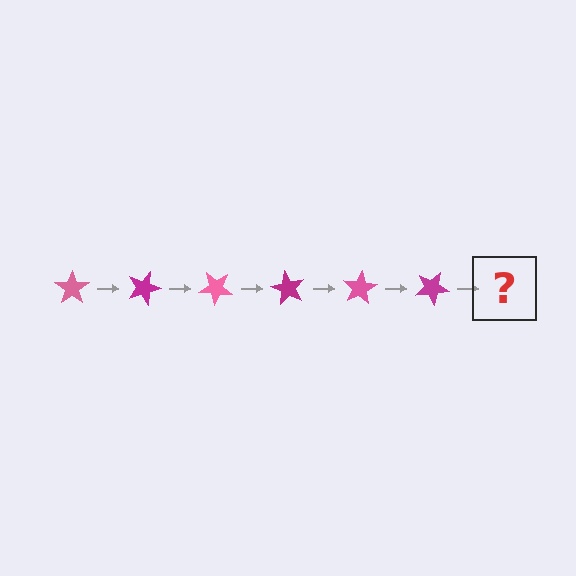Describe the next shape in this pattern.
It should be a pink star, rotated 120 degrees from the start.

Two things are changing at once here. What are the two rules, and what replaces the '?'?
The two rules are that it rotates 20 degrees each step and the color cycles through pink and magenta. The '?' should be a pink star, rotated 120 degrees from the start.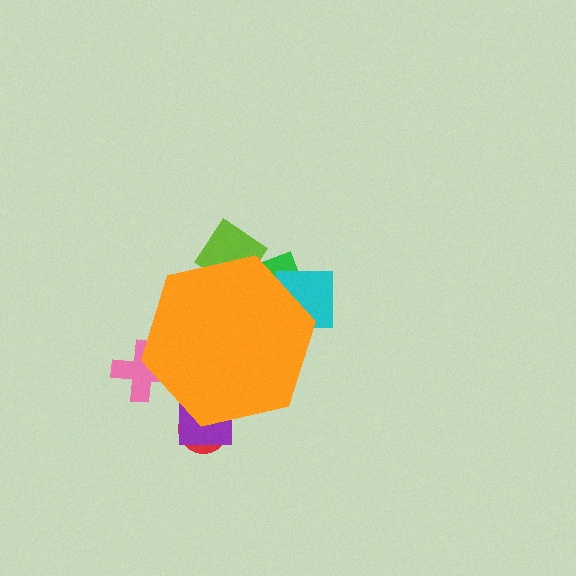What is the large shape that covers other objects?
An orange hexagon.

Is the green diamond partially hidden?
Yes, the green diamond is partially hidden behind the orange hexagon.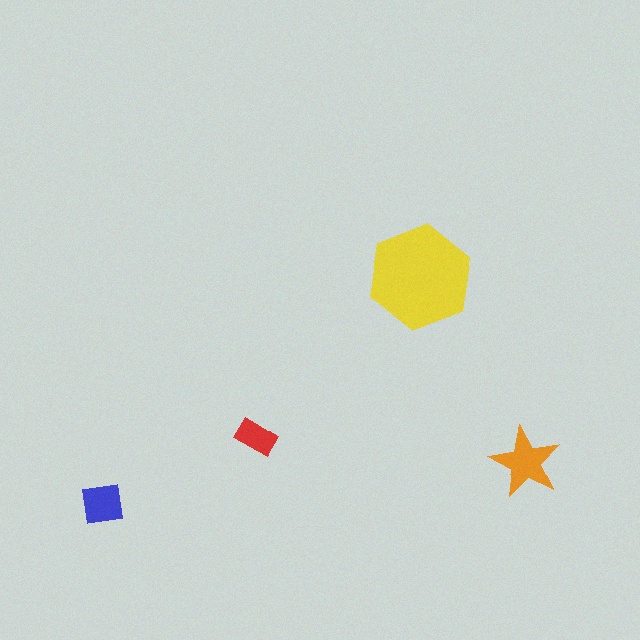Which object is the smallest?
The red rectangle.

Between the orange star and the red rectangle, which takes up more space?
The orange star.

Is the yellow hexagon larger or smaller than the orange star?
Larger.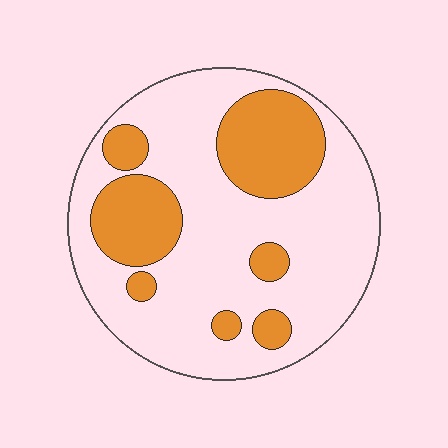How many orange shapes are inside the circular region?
7.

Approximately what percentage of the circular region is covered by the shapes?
Approximately 30%.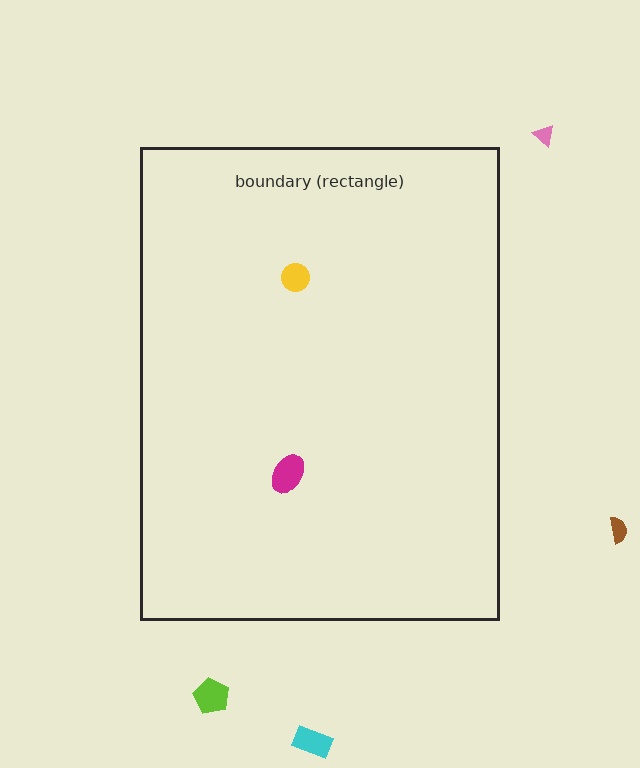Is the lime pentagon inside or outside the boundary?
Outside.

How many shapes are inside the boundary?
2 inside, 4 outside.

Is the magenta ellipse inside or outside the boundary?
Inside.